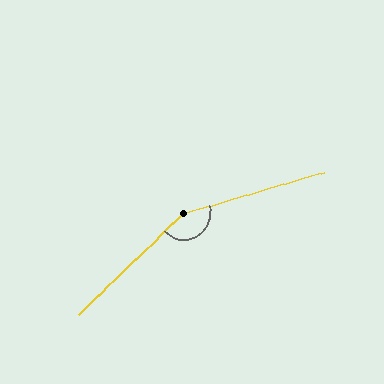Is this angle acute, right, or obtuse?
It is obtuse.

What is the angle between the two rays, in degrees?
Approximately 152 degrees.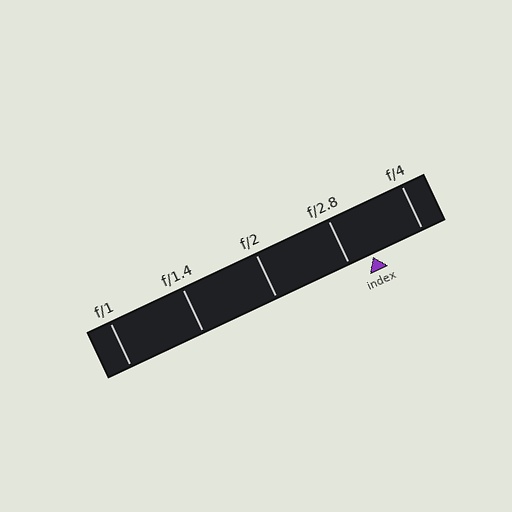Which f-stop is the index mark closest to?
The index mark is closest to f/2.8.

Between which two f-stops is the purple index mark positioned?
The index mark is between f/2.8 and f/4.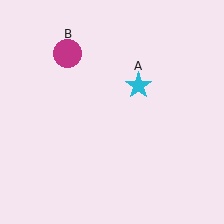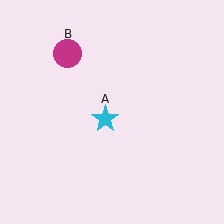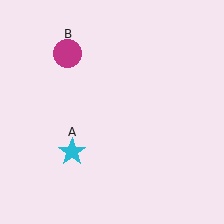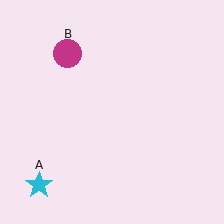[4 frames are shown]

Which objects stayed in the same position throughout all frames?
Magenta circle (object B) remained stationary.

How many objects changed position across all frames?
1 object changed position: cyan star (object A).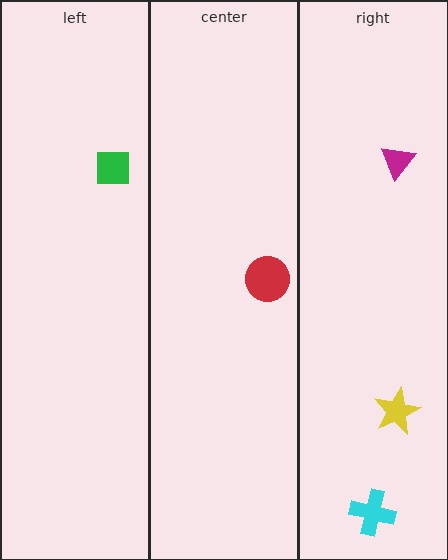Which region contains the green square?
The left region.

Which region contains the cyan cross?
The right region.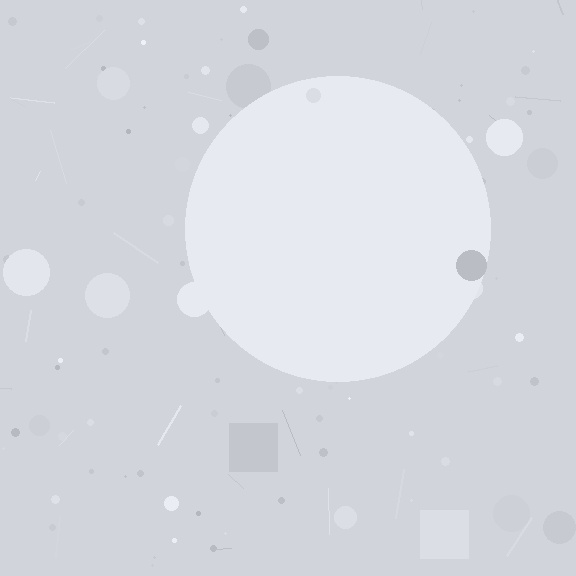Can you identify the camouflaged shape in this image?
The camouflaged shape is a circle.